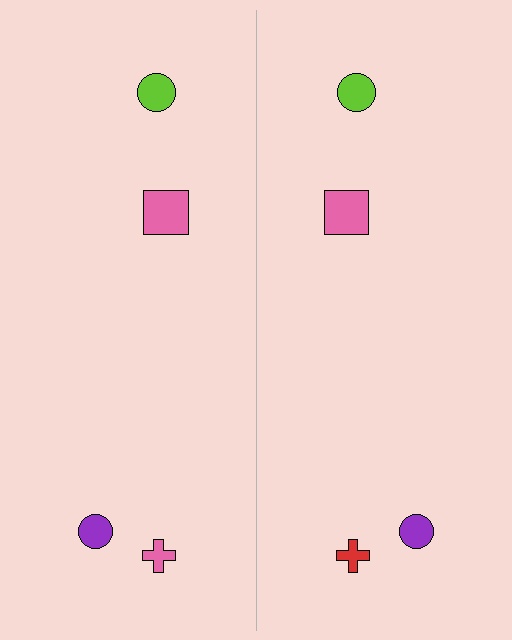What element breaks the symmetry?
The red cross on the right side breaks the symmetry — its mirror counterpart is pink.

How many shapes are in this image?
There are 8 shapes in this image.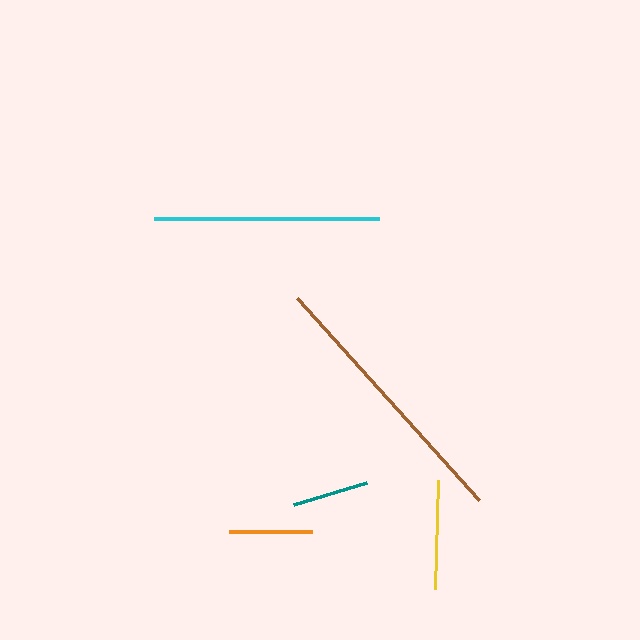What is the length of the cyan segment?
The cyan segment is approximately 226 pixels long.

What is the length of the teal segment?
The teal segment is approximately 75 pixels long.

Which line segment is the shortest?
The teal line is the shortest at approximately 75 pixels.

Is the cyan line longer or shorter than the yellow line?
The cyan line is longer than the yellow line.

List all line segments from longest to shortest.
From longest to shortest: brown, cyan, yellow, orange, teal.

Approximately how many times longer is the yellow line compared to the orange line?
The yellow line is approximately 1.3 times the length of the orange line.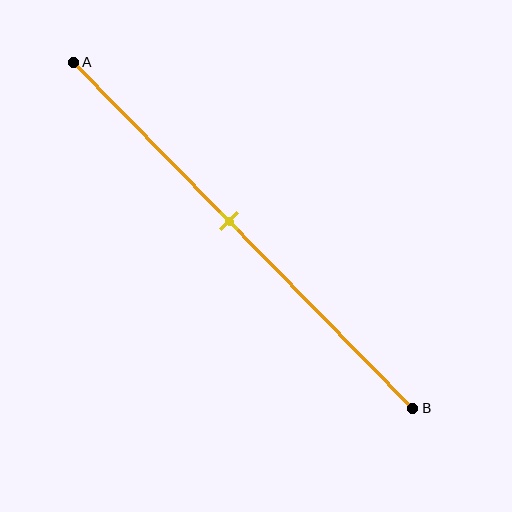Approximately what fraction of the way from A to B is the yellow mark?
The yellow mark is approximately 45% of the way from A to B.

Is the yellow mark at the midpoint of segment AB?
No, the mark is at about 45% from A, not at the 50% midpoint.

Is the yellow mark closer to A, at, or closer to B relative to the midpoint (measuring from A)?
The yellow mark is closer to point A than the midpoint of segment AB.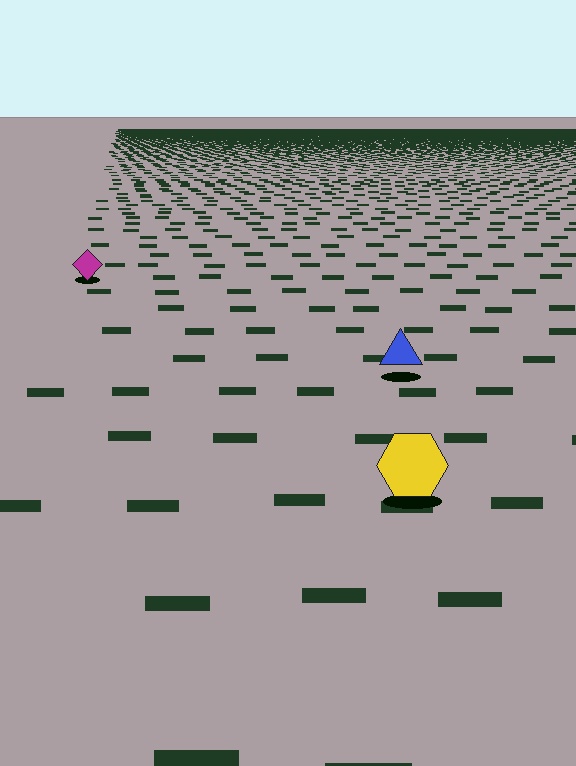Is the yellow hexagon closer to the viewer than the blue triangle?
Yes. The yellow hexagon is closer — you can tell from the texture gradient: the ground texture is coarser near it.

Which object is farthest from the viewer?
The magenta diamond is farthest from the viewer. It appears smaller and the ground texture around it is denser.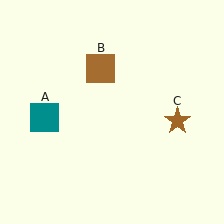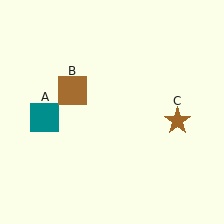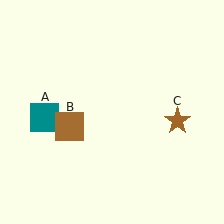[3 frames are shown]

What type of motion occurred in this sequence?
The brown square (object B) rotated counterclockwise around the center of the scene.